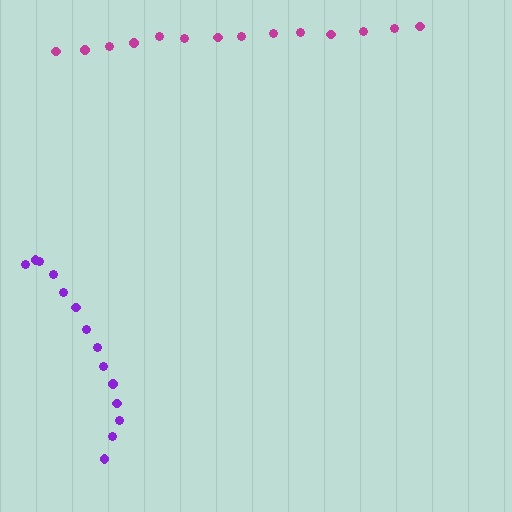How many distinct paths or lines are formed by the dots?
There are 2 distinct paths.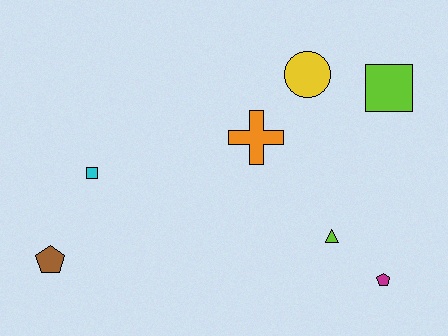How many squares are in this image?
There are 2 squares.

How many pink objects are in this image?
There are no pink objects.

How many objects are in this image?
There are 7 objects.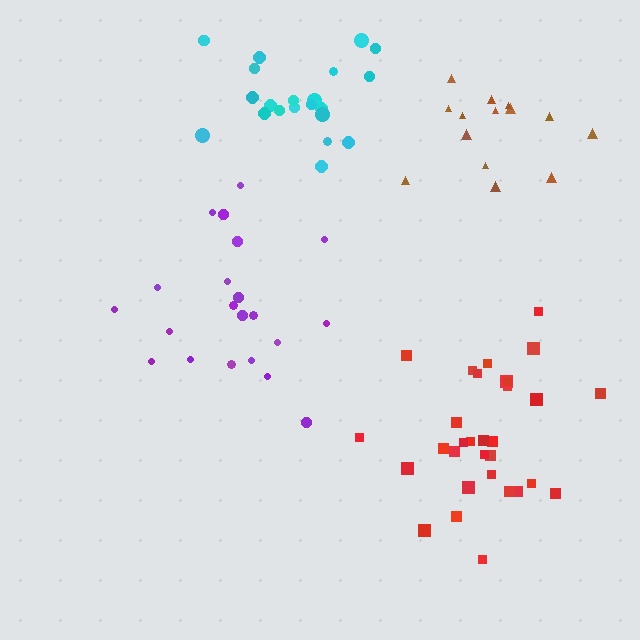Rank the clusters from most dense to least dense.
cyan, red, brown, purple.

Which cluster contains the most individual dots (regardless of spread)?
Red (31).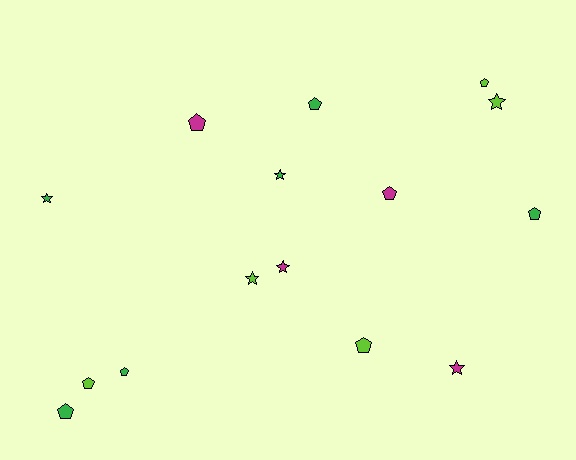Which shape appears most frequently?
Pentagon, with 9 objects.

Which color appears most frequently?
Green, with 6 objects.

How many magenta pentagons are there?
There are 2 magenta pentagons.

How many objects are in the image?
There are 15 objects.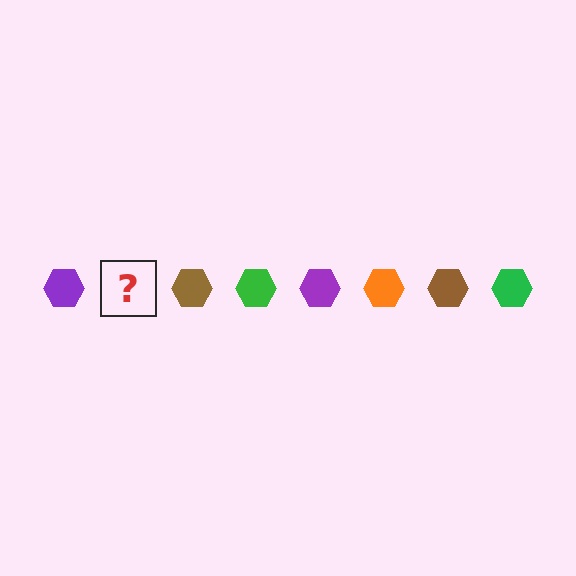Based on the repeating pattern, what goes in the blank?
The blank should be an orange hexagon.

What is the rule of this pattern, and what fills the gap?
The rule is that the pattern cycles through purple, orange, brown, green hexagons. The gap should be filled with an orange hexagon.